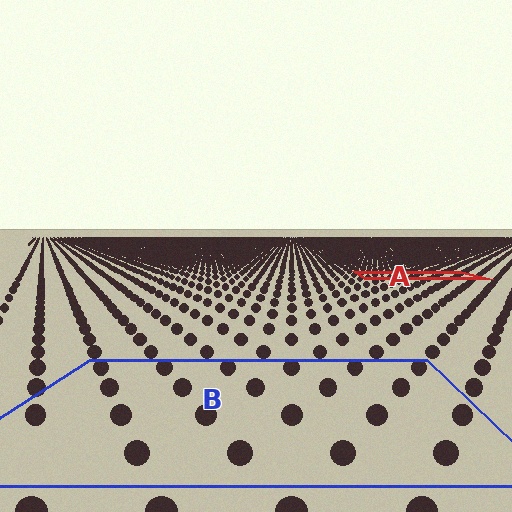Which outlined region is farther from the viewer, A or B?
Region A is farther from the viewer — the texture elements inside it appear smaller and more densely packed.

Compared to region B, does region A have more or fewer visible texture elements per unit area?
Region A has more texture elements per unit area — they are packed more densely because it is farther away.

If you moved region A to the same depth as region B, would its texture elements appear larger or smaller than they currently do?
They would appear larger. At a closer depth, the same texture elements are projected at a bigger on-screen size.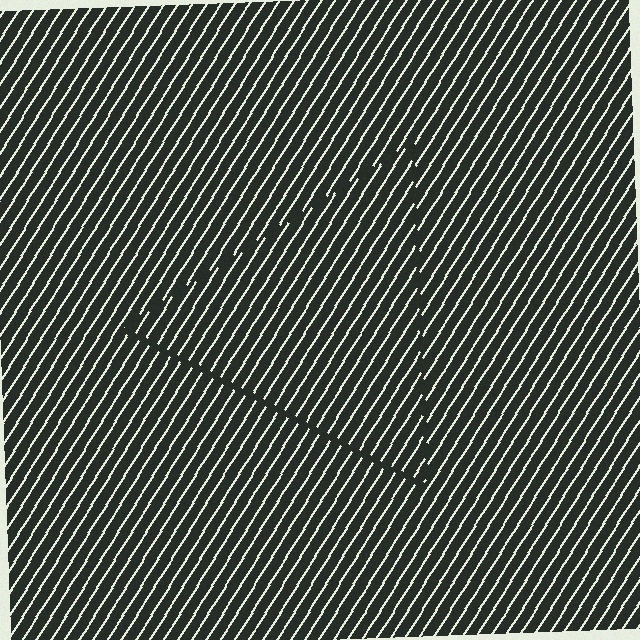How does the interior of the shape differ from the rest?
The interior of the shape contains the same grating, shifted by half a period — the contour is defined by the phase discontinuity where line-ends from the inner and outer gratings abut.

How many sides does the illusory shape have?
3 sides — the line-ends trace a triangle.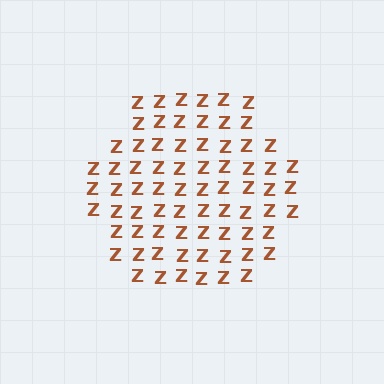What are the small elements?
The small elements are letter Z's.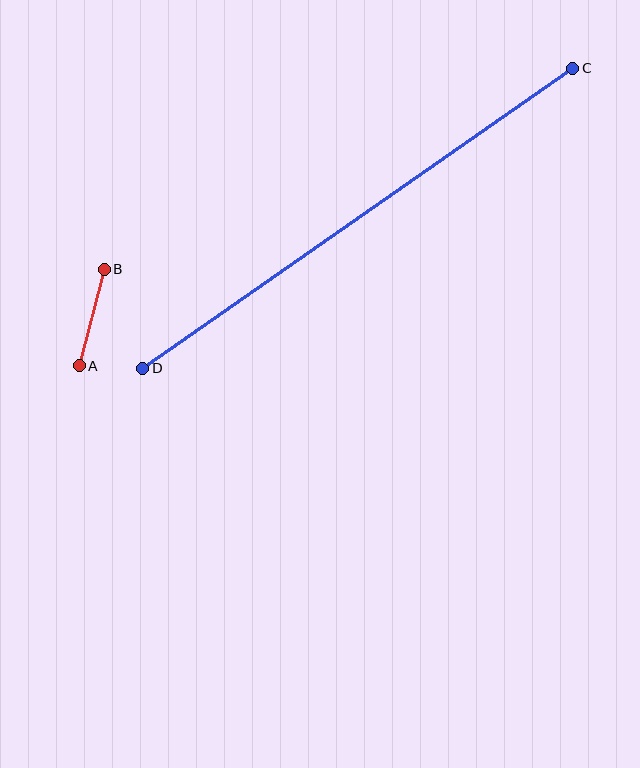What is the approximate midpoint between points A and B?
The midpoint is at approximately (92, 317) pixels.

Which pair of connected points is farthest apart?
Points C and D are farthest apart.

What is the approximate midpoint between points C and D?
The midpoint is at approximately (358, 218) pixels.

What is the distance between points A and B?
The distance is approximately 100 pixels.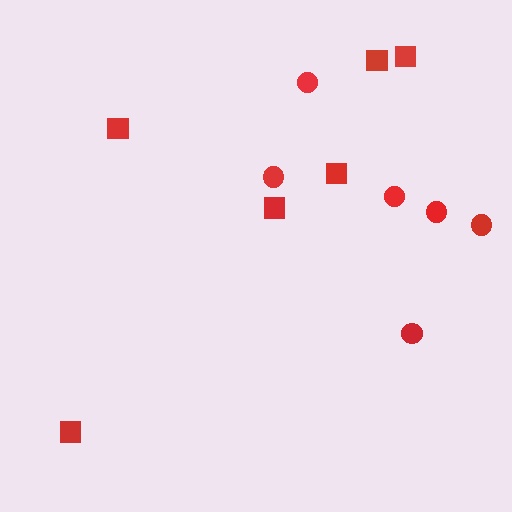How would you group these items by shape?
There are 2 groups: one group of circles (6) and one group of squares (6).